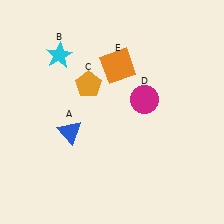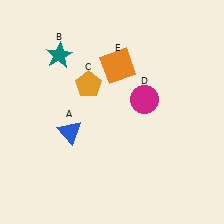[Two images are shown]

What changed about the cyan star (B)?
In Image 1, B is cyan. In Image 2, it changed to teal.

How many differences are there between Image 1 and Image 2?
There is 1 difference between the two images.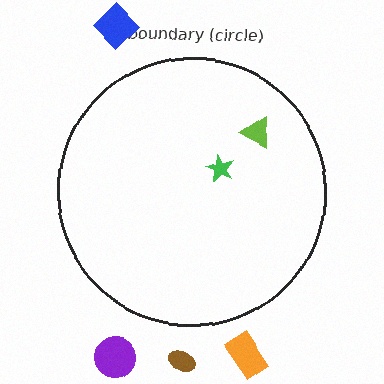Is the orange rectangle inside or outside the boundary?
Outside.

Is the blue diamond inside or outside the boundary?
Outside.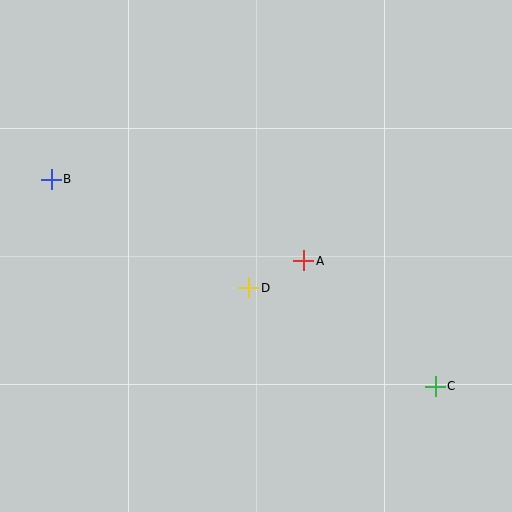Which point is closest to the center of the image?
Point D at (249, 288) is closest to the center.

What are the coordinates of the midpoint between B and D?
The midpoint between B and D is at (150, 233).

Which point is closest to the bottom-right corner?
Point C is closest to the bottom-right corner.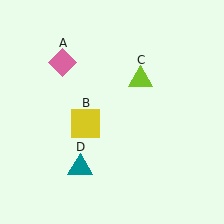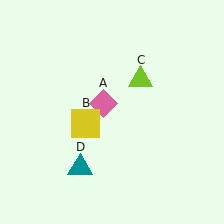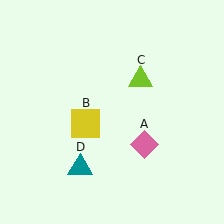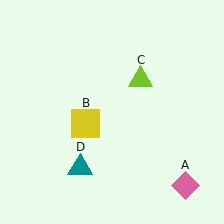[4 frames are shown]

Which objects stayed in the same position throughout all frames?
Yellow square (object B) and lime triangle (object C) and teal triangle (object D) remained stationary.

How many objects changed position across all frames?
1 object changed position: pink diamond (object A).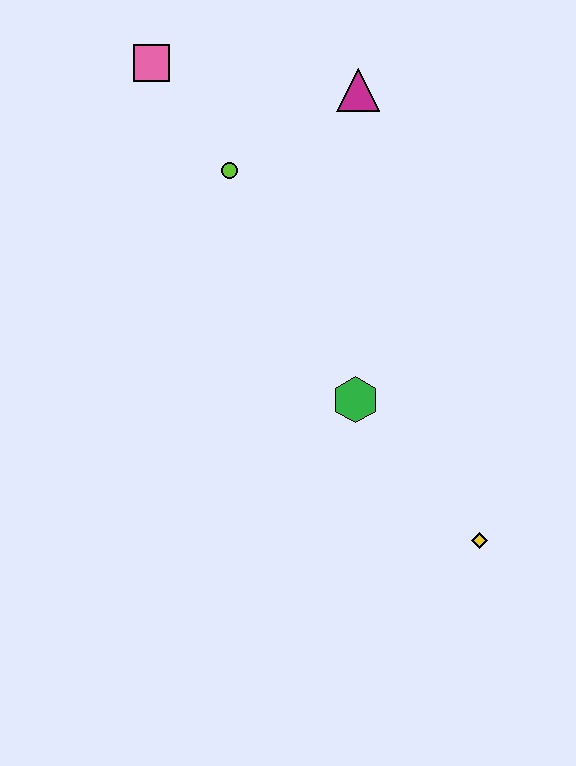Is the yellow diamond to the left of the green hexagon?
No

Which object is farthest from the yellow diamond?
The pink square is farthest from the yellow diamond.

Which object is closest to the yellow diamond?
The green hexagon is closest to the yellow diamond.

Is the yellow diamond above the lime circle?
No